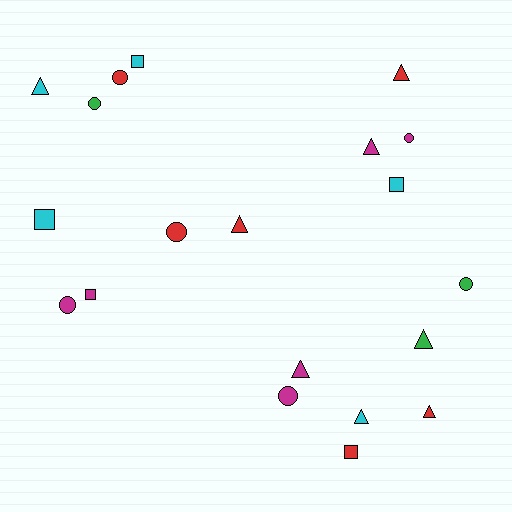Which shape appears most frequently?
Triangle, with 8 objects.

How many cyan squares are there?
There are 3 cyan squares.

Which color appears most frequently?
Magenta, with 6 objects.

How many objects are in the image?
There are 20 objects.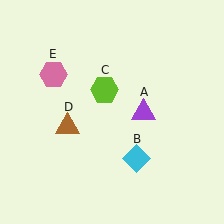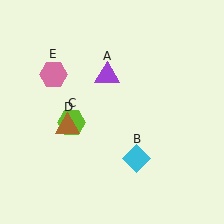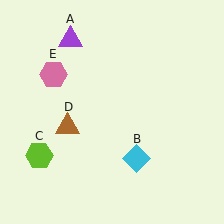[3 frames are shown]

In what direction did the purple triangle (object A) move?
The purple triangle (object A) moved up and to the left.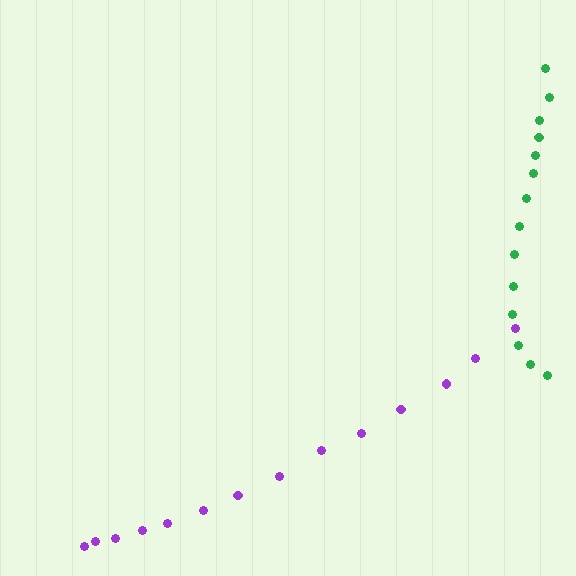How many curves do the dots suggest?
There are 2 distinct paths.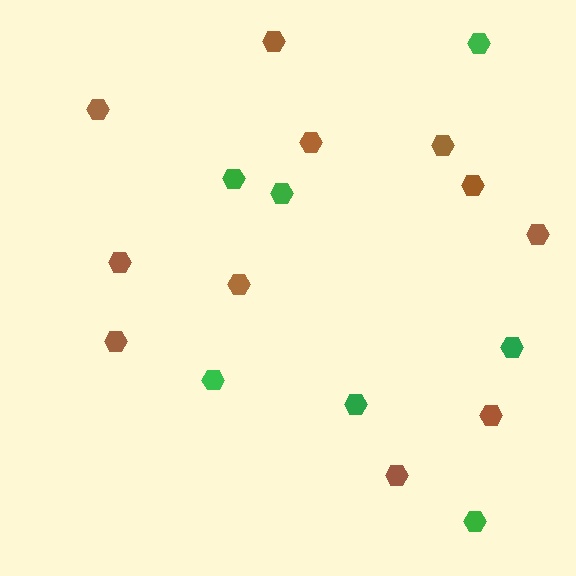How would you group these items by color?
There are 2 groups: one group of green hexagons (7) and one group of brown hexagons (11).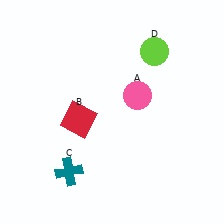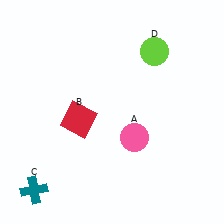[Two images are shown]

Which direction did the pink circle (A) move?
The pink circle (A) moved down.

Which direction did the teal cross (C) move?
The teal cross (C) moved left.